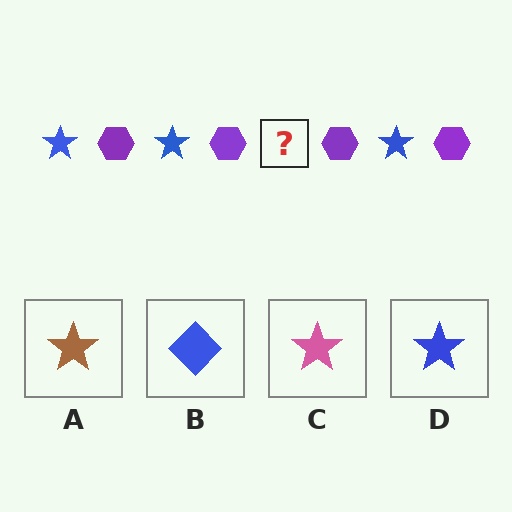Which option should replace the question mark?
Option D.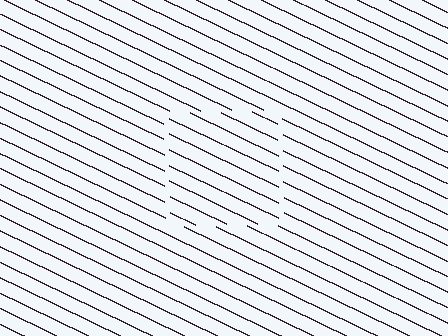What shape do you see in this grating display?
An illusory square. The interior of the shape contains the same grating, shifted by half a period — the contour is defined by the phase discontinuity where line-ends from the inner and outer gratings abut.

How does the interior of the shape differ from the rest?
The interior of the shape contains the same grating, shifted by half a period — the contour is defined by the phase discontinuity where line-ends from the inner and outer gratings abut.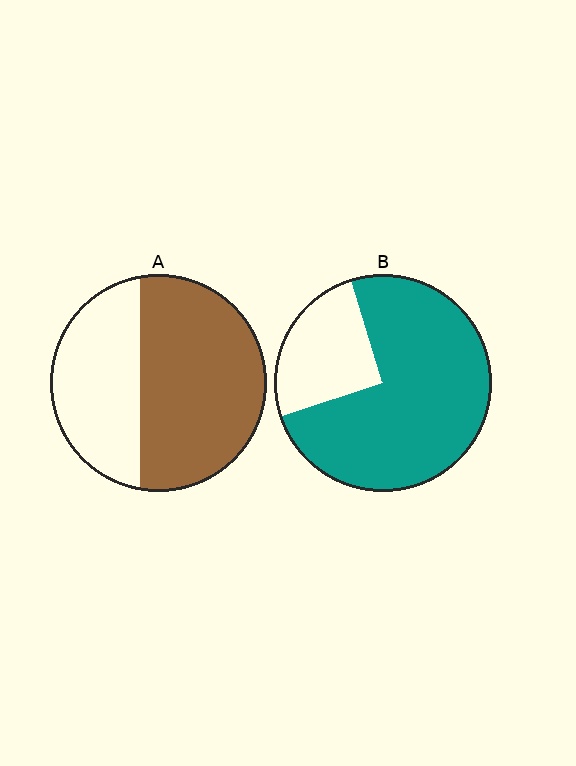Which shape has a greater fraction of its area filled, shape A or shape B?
Shape B.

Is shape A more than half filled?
Yes.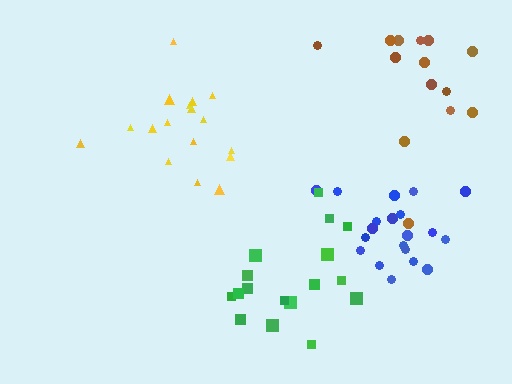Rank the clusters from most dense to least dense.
blue, yellow, green, brown.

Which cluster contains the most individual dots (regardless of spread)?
Blue (20).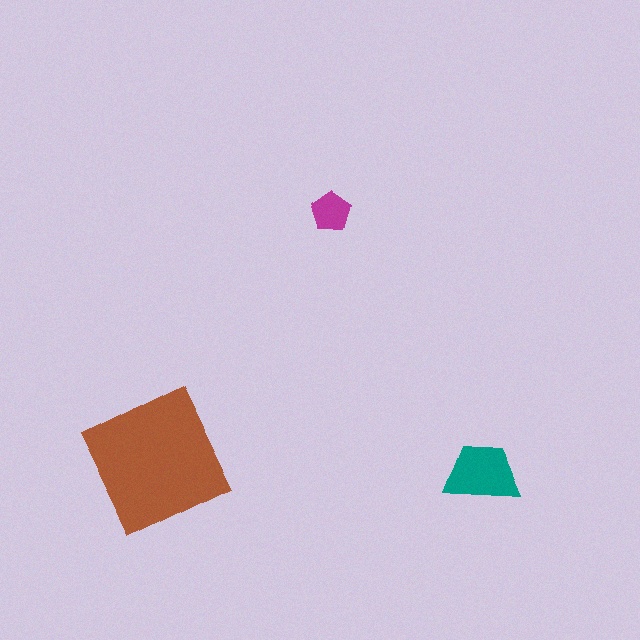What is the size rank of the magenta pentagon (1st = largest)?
3rd.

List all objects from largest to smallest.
The brown square, the teal trapezoid, the magenta pentagon.